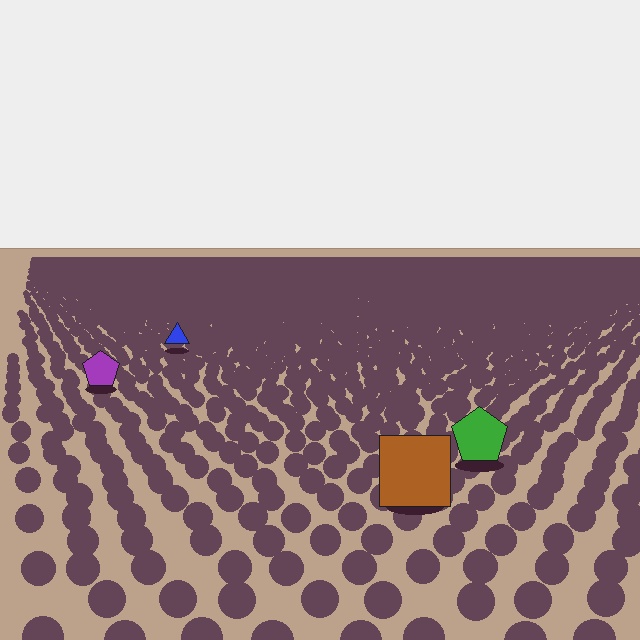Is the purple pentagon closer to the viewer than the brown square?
No. The brown square is closer — you can tell from the texture gradient: the ground texture is coarser near it.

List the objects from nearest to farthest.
From nearest to farthest: the brown square, the green pentagon, the purple pentagon, the blue triangle.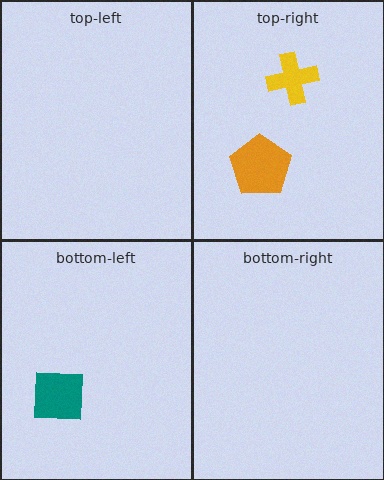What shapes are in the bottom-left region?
The teal square.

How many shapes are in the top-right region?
2.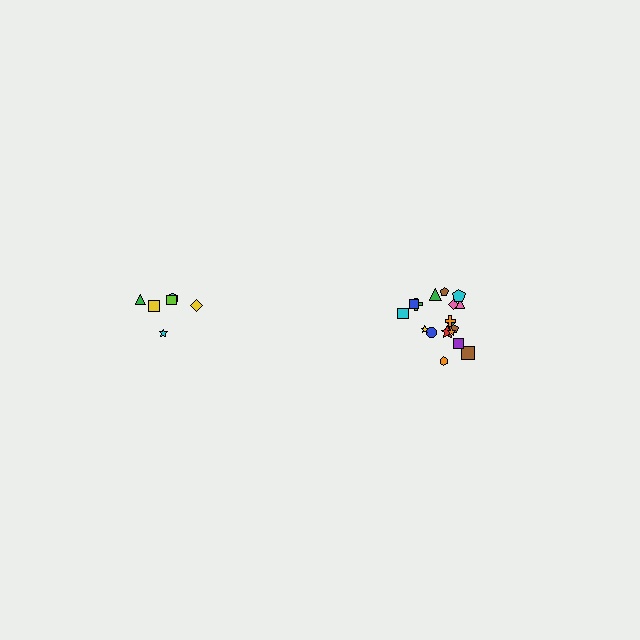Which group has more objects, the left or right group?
The right group.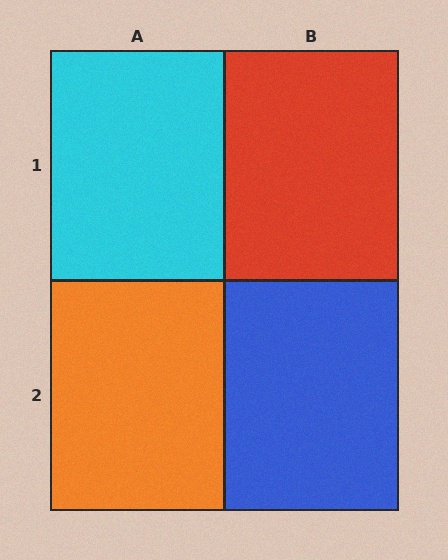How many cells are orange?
1 cell is orange.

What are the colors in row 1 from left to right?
Cyan, red.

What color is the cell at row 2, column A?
Orange.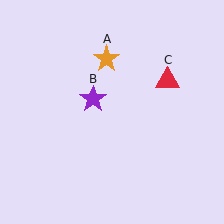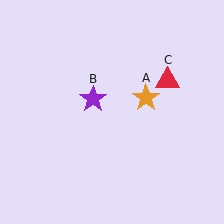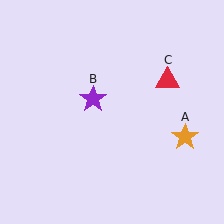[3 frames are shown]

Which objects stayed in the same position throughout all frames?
Purple star (object B) and red triangle (object C) remained stationary.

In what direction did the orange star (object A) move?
The orange star (object A) moved down and to the right.